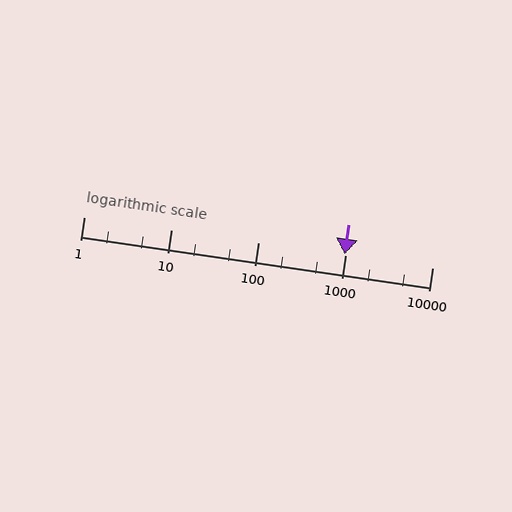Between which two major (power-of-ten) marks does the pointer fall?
The pointer is between 100 and 1000.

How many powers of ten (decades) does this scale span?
The scale spans 4 decades, from 1 to 10000.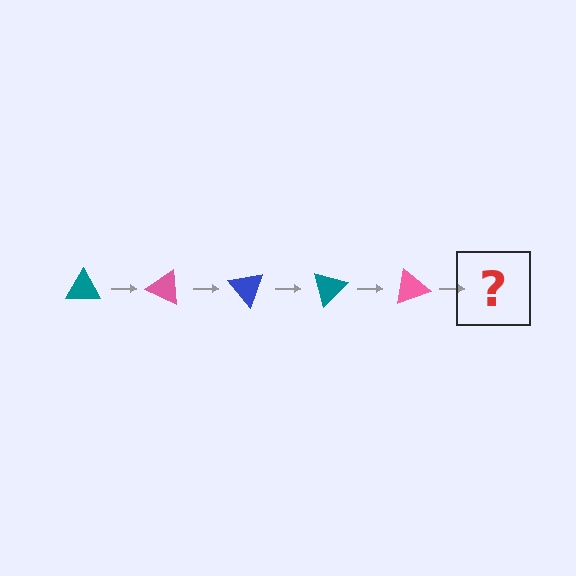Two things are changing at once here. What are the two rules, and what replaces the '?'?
The two rules are that it rotates 25 degrees each step and the color cycles through teal, pink, and blue. The '?' should be a blue triangle, rotated 125 degrees from the start.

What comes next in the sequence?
The next element should be a blue triangle, rotated 125 degrees from the start.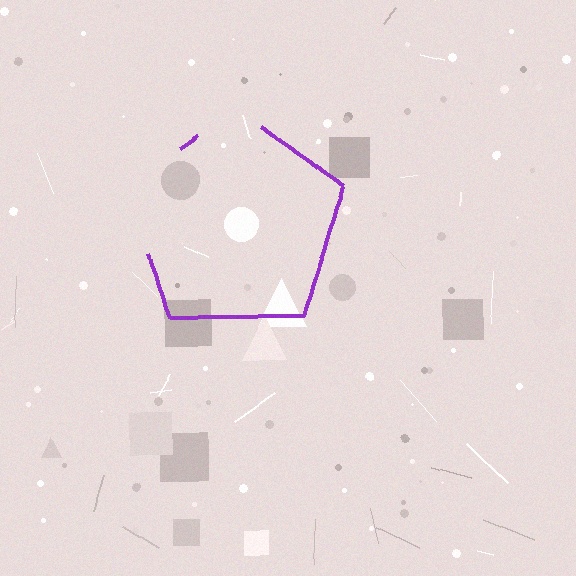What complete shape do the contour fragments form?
The contour fragments form a pentagon.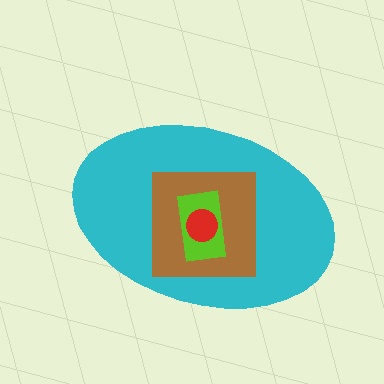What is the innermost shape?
The red circle.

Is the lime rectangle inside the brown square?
Yes.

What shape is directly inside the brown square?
The lime rectangle.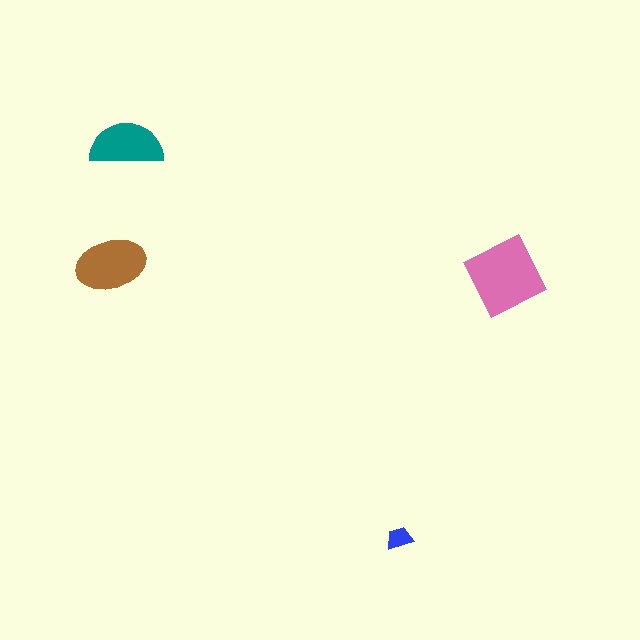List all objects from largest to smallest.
The pink square, the brown ellipse, the teal semicircle, the blue trapezoid.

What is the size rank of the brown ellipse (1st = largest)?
2nd.